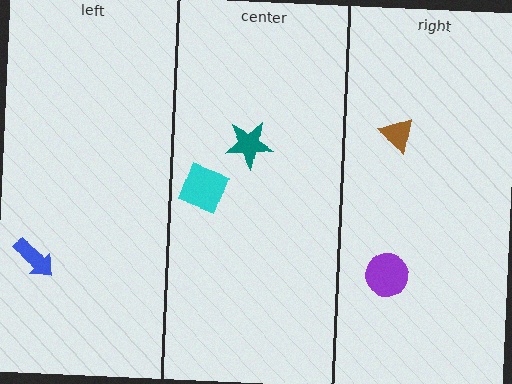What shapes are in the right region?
The brown triangle, the purple circle.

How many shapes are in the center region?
2.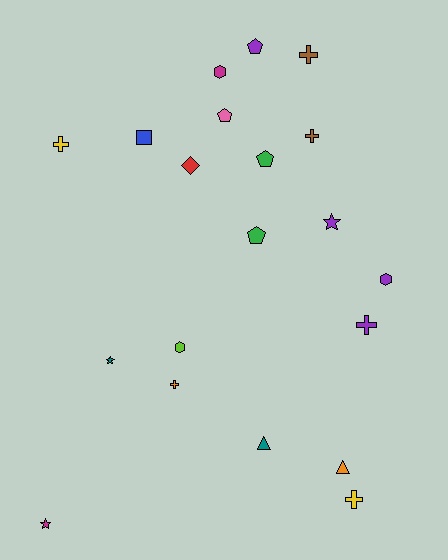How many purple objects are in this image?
There are 4 purple objects.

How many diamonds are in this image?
There is 1 diamond.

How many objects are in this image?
There are 20 objects.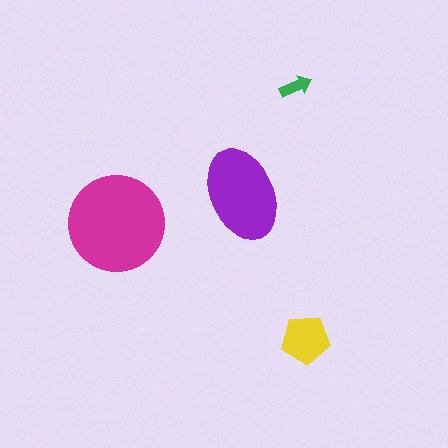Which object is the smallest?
The green arrow.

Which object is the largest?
The magenta circle.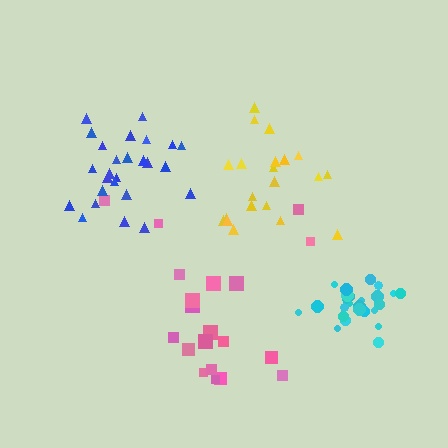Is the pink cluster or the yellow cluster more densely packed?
Yellow.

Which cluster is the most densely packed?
Cyan.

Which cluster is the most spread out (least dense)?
Pink.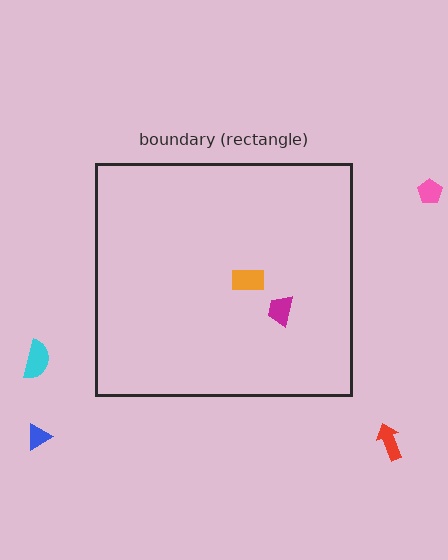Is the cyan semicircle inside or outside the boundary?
Outside.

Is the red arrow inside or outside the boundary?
Outside.